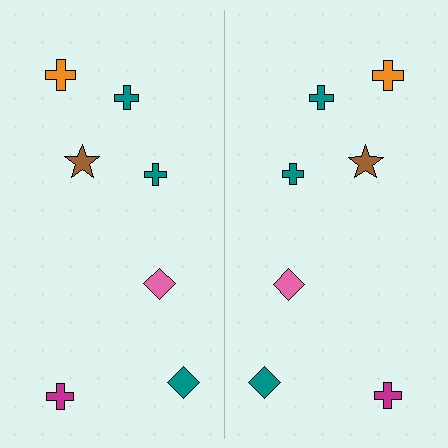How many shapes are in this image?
There are 14 shapes in this image.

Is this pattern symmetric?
Yes, this pattern has bilateral (reflection) symmetry.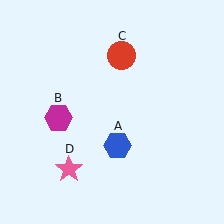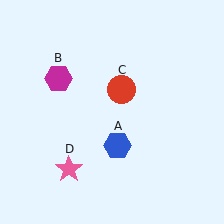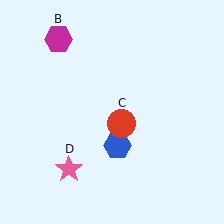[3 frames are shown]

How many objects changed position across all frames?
2 objects changed position: magenta hexagon (object B), red circle (object C).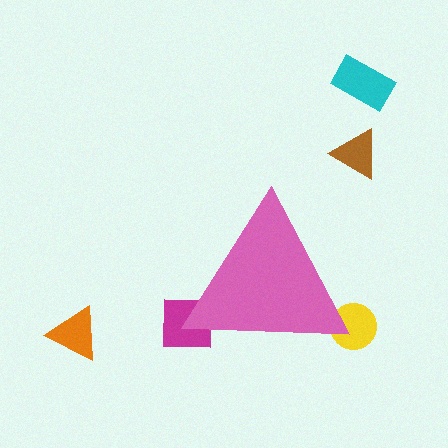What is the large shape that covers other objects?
A pink triangle.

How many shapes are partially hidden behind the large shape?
2 shapes are partially hidden.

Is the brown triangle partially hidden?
No, the brown triangle is fully visible.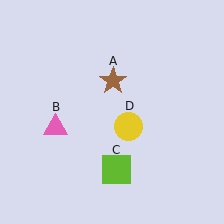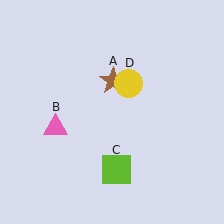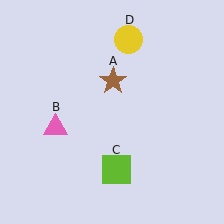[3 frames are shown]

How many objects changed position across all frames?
1 object changed position: yellow circle (object D).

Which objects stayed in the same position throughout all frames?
Brown star (object A) and pink triangle (object B) and lime square (object C) remained stationary.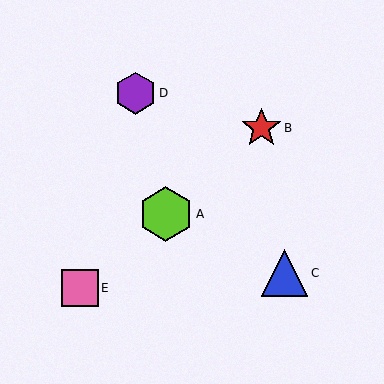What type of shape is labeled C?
Shape C is a blue triangle.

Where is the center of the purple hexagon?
The center of the purple hexagon is at (135, 93).